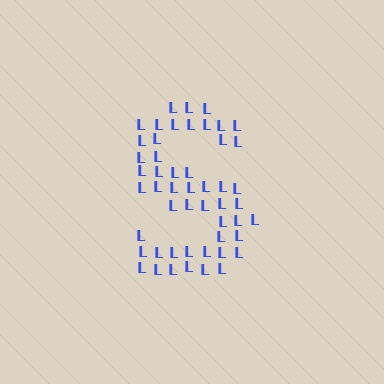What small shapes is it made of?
It is made of small letter L's.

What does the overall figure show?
The overall figure shows the letter S.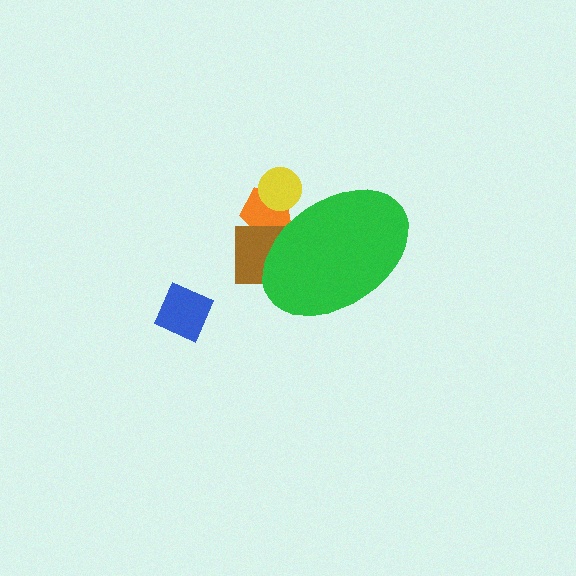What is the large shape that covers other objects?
A green ellipse.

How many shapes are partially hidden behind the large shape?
3 shapes are partially hidden.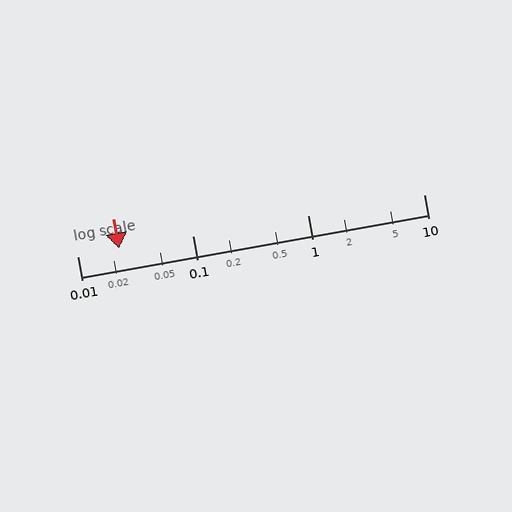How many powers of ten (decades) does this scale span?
The scale spans 3 decades, from 0.01 to 10.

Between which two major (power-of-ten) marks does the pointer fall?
The pointer is between 0.01 and 0.1.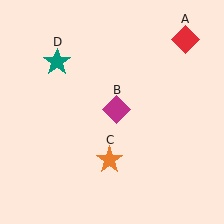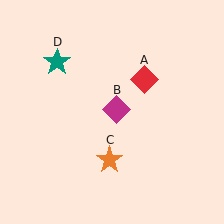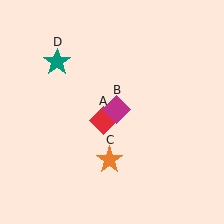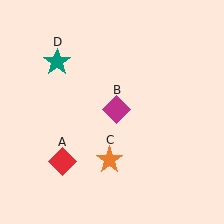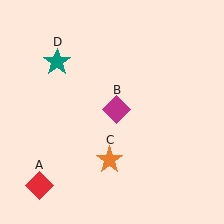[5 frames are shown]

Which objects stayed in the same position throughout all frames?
Magenta diamond (object B) and orange star (object C) and teal star (object D) remained stationary.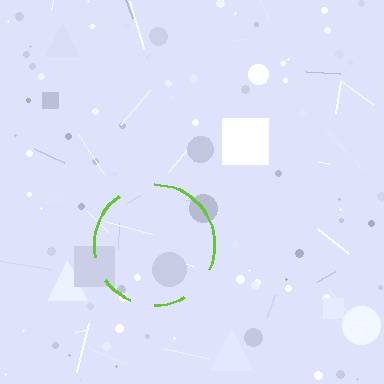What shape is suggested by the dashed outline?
The dashed outline suggests a circle.